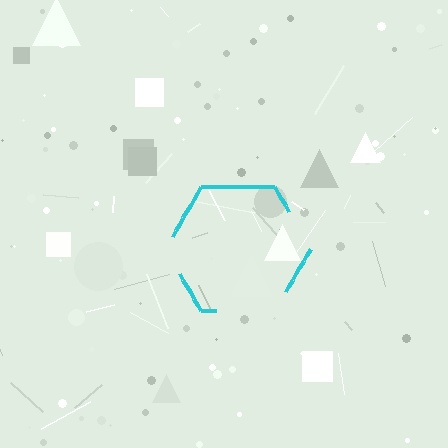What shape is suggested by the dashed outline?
The dashed outline suggests a hexagon.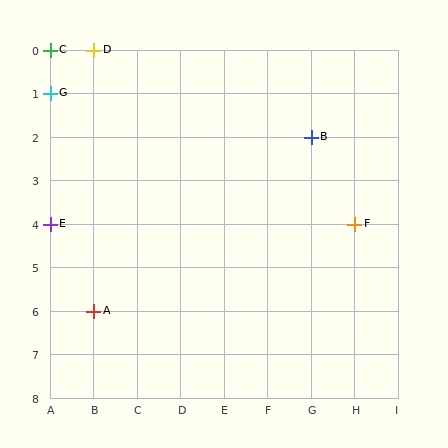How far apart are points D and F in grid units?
Points D and F are 6 columns and 4 rows apart (about 7.2 grid units diagonally).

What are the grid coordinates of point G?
Point G is at grid coordinates (A, 1).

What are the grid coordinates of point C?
Point C is at grid coordinates (A, 0).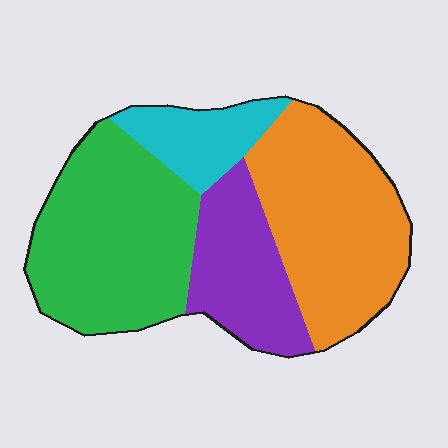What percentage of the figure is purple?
Purple covers about 20% of the figure.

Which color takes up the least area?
Cyan, at roughly 10%.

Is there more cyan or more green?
Green.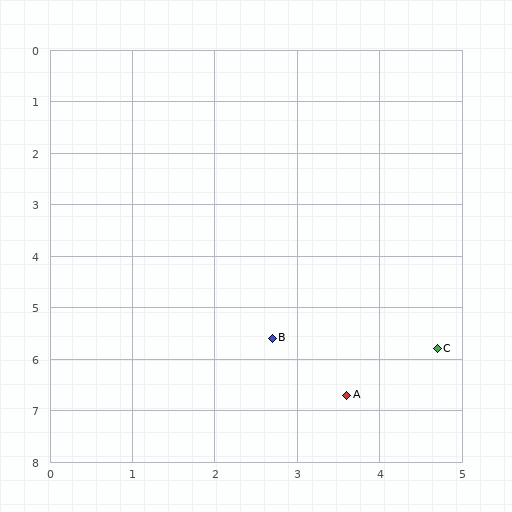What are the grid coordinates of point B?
Point B is at approximately (2.7, 5.6).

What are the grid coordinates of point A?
Point A is at approximately (3.6, 6.7).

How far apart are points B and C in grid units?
Points B and C are about 2.0 grid units apart.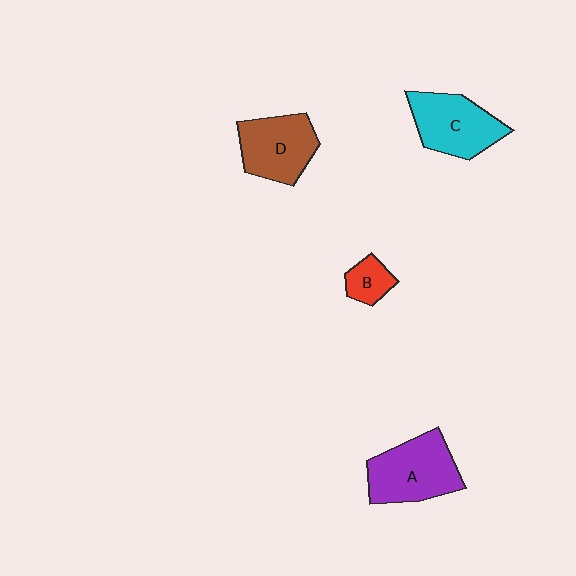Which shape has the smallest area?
Shape B (red).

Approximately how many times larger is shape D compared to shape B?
Approximately 2.5 times.